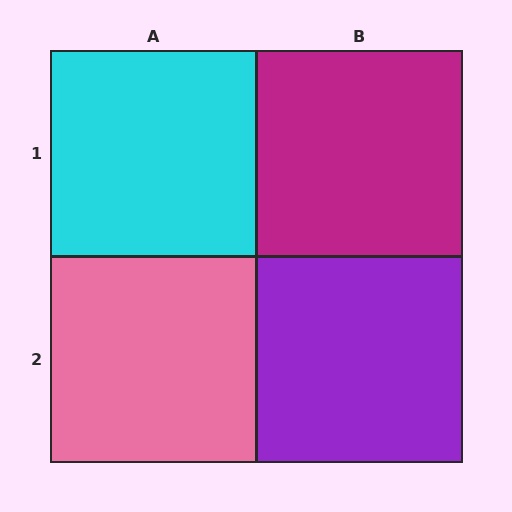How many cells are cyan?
1 cell is cyan.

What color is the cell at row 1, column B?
Magenta.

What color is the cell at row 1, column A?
Cyan.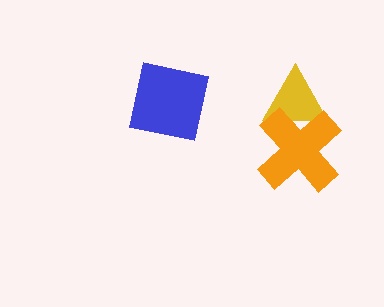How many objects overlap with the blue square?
0 objects overlap with the blue square.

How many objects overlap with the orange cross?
1 object overlaps with the orange cross.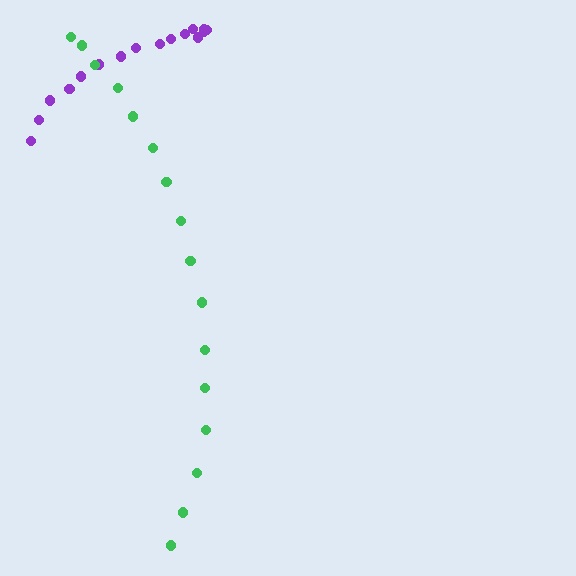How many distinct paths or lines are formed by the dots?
There are 2 distinct paths.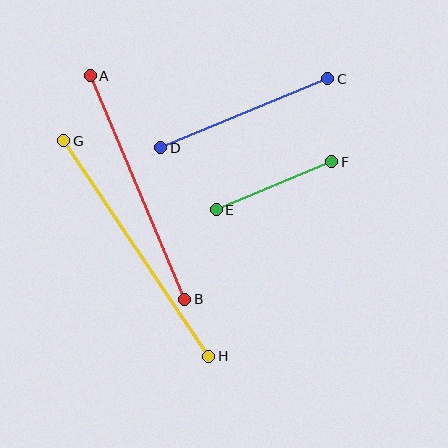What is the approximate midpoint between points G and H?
The midpoint is at approximately (136, 249) pixels.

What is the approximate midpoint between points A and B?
The midpoint is at approximately (137, 187) pixels.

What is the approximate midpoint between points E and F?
The midpoint is at approximately (274, 186) pixels.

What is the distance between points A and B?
The distance is approximately 243 pixels.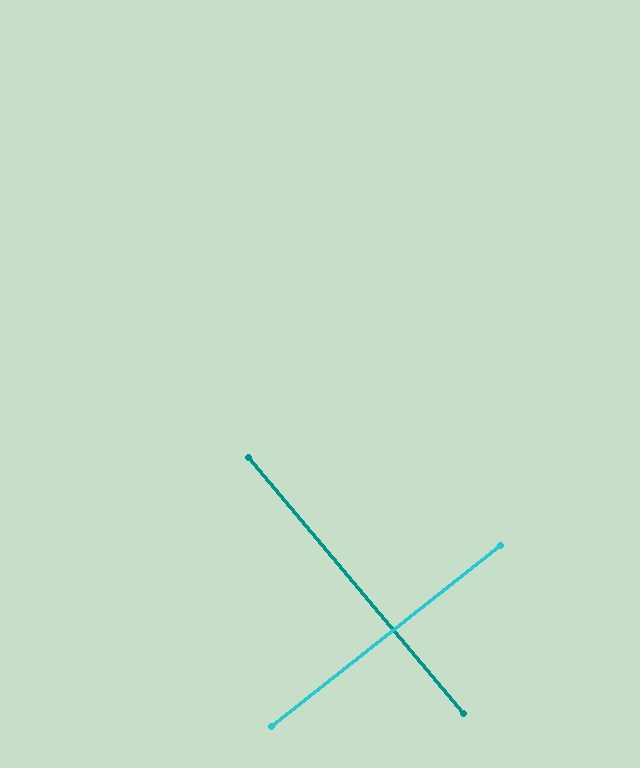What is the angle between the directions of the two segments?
Approximately 88 degrees.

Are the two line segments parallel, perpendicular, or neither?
Perpendicular — they meet at approximately 88°.